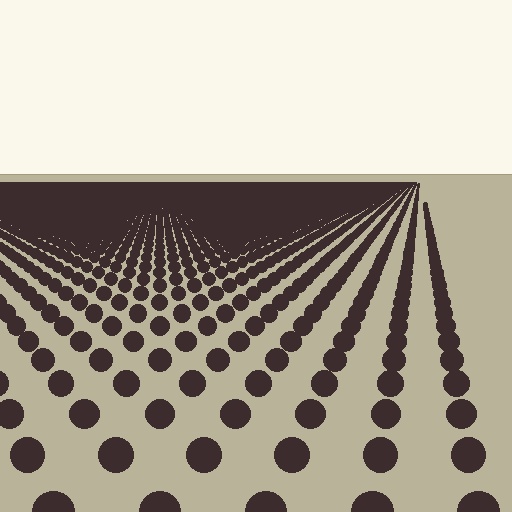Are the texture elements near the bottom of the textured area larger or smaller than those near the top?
Larger. Near the bottom, elements are closer to the viewer and appear at a bigger on-screen size.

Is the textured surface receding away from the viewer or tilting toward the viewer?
The surface is receding away from the viewer. Texture elements get smaller and denser toward the top.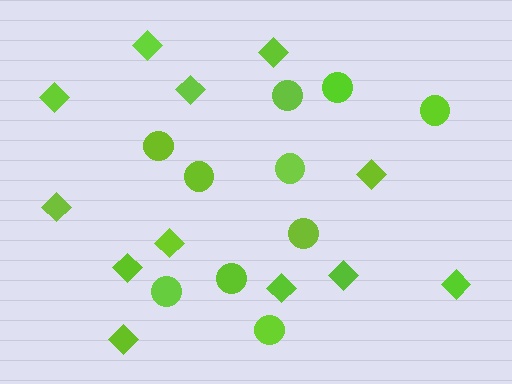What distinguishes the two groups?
There are 2 groups: one group of circles (10) and one group of diamonds (12).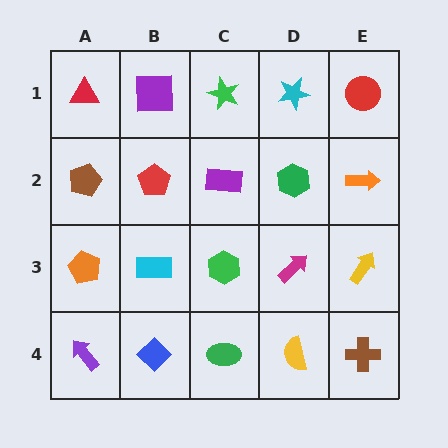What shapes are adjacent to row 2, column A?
A red triangle (row 1, column A), an orange pentagon (row 3, column A), a red pentagon (row 2, column B).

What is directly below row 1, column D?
A green hexagon.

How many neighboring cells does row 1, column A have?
2.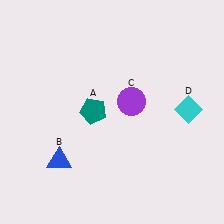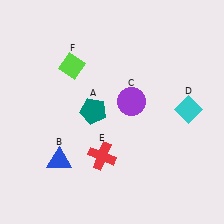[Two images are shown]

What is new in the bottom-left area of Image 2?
A red cross (E) was added in the bottom-left area of Image 2.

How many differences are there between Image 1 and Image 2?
There are 2 differences between the two images.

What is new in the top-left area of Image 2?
A lime diamond (F) was added in the top-left area of Image 2.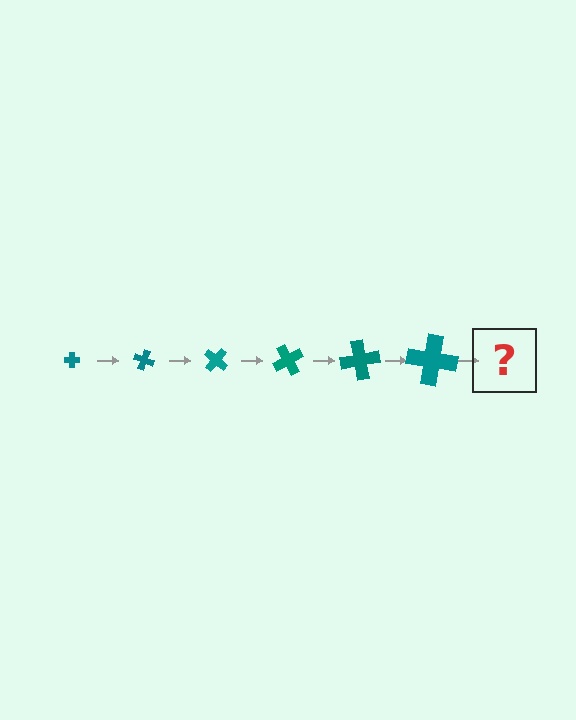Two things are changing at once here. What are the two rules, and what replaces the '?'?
The two rules are that the cross grows larger each step and it rotates 20 degrees each step. The '?' should be a cross, larger than the previous one and rotated 120 degrees from the start.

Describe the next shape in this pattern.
It should be a cross, larger than the previous one and rotated 120 degrees from the start.